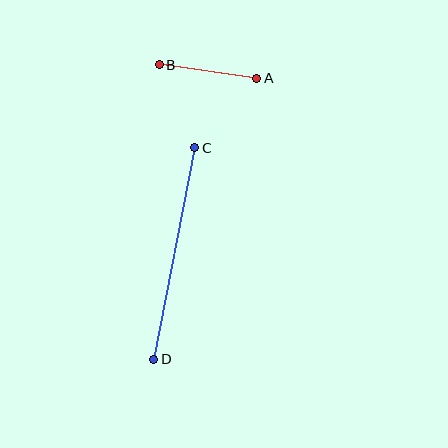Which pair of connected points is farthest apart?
Points C and D are farthest apart.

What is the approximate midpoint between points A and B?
The midpoint is at approximately (208, 72) pixels.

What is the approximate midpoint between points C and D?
The midpoint is at approximately (174, 254) pixels.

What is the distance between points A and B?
The distance is approximately 99 pixels.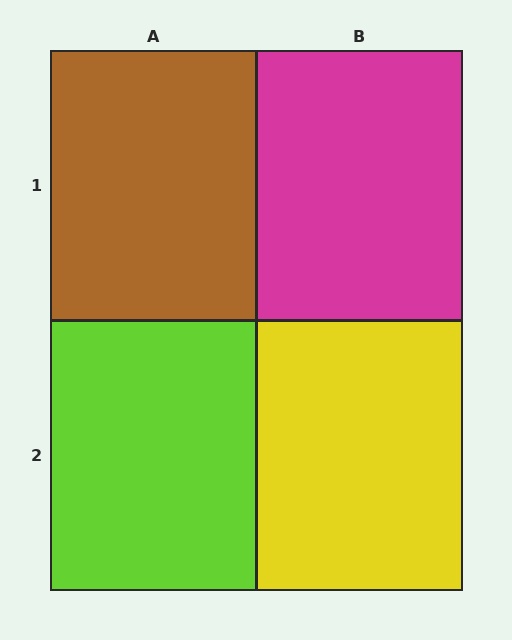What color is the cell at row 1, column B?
Magenta.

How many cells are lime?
1 cell is lime.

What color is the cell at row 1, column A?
Brown.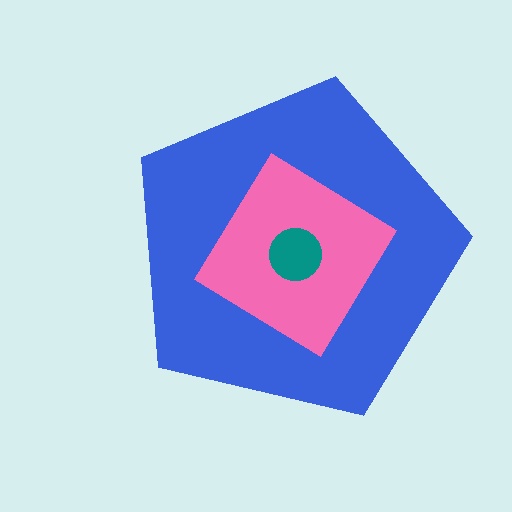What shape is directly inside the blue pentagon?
The pink diamond.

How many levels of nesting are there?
3.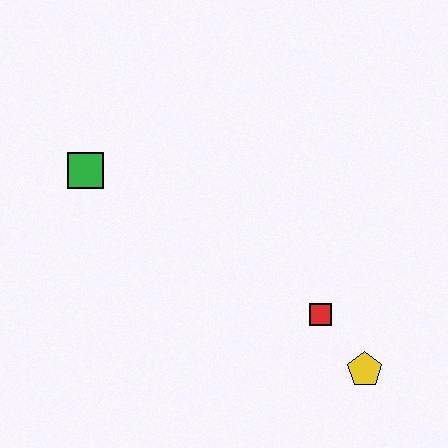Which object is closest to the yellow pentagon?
The red square is closest to the yellow pentagon.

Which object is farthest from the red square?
The green square is farthest from the red square.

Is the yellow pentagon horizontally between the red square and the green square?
No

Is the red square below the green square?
Yes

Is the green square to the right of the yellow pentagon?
No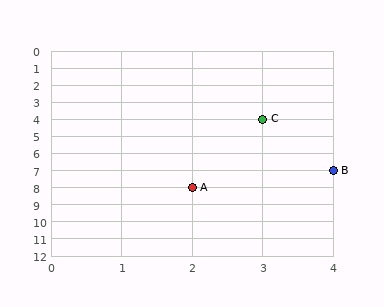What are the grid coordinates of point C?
Point C is at grid coordinates (3, 4).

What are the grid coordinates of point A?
Point A is at grid coordinates (2, 8).